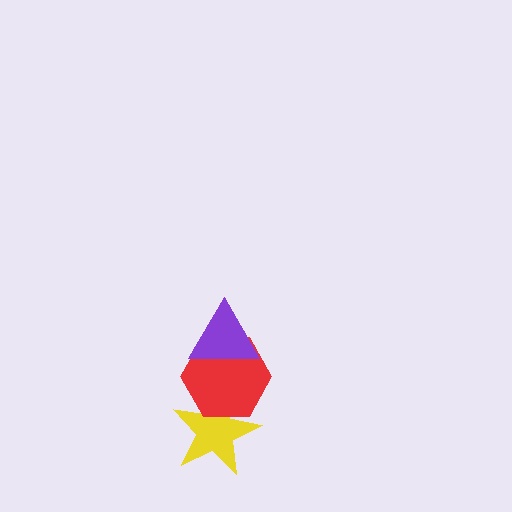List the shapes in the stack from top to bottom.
From top to bottom: the purple triangle, the red hexagon, the yellow star.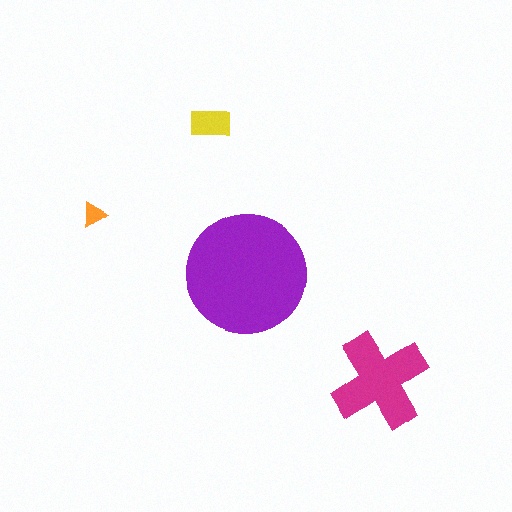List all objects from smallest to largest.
The orange triangle, the yellow rectangle, the magenta cross, the purple circle.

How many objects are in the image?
There are 4 objects in the image.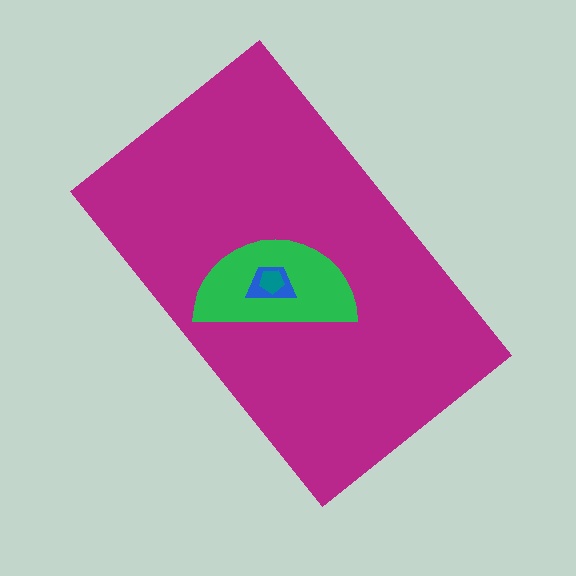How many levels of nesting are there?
4.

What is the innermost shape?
The teal pentagon.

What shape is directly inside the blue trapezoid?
The teal pentagon.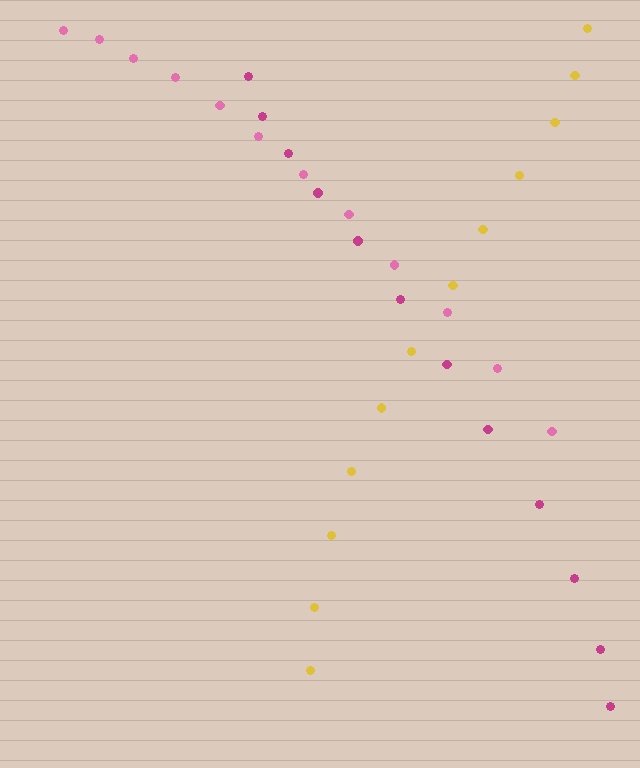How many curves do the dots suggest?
There are 3 distinct paths.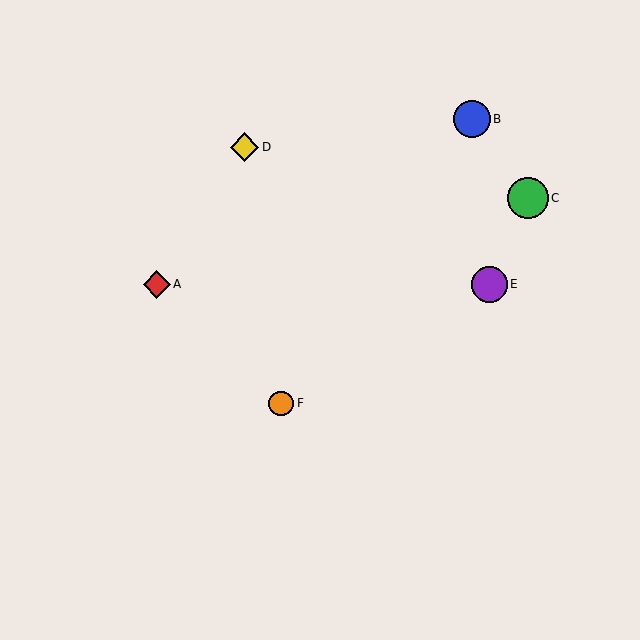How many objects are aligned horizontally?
2 objects (A, E) are aligned horizontally.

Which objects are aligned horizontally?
Objects A, E are aligned horizontally.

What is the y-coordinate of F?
Object F is at y≈403.